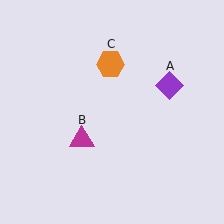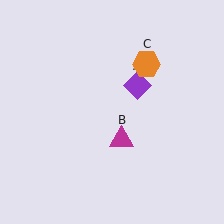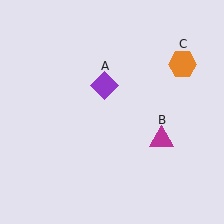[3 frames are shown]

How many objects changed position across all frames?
3 objects changed position: purple diamond (object A), magenta triangle (object B), orange hexagon (object C).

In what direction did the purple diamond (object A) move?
The purple diamond (object A) moved left.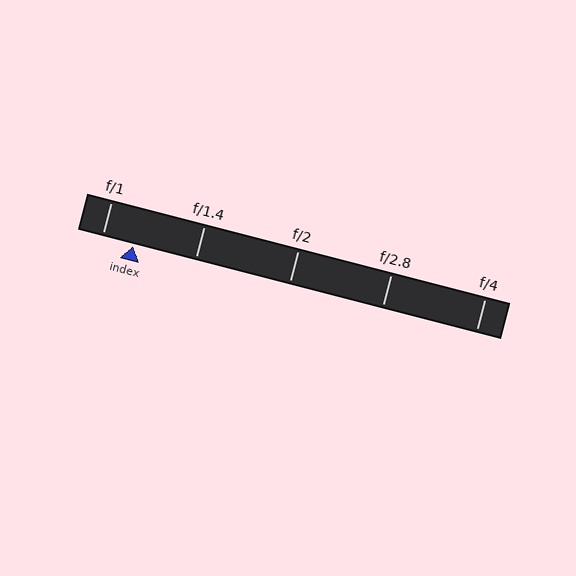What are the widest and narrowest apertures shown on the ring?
The widest aperture shown is f/1 and the narrowest is f/4.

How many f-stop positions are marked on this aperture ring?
There are 5 f-stop positions marked.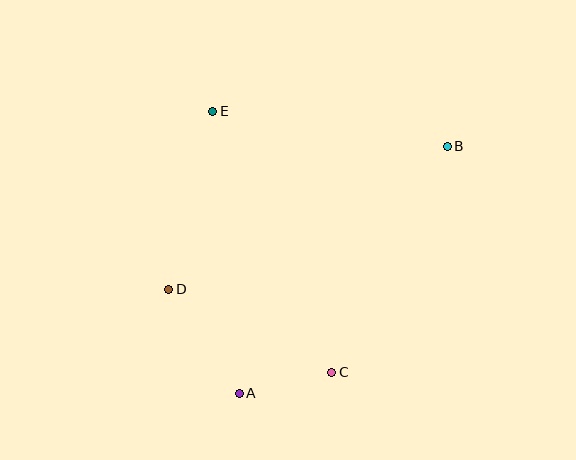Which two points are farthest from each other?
Points A and B are farthest from each other.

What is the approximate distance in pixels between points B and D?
The distance between B and D is approximately 313 pixels.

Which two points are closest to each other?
Points A and C are closest to each other.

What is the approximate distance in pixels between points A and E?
The distance between A and E is approximately 283 pixels.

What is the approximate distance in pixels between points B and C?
The distance between B and C is approximately 254 pixels.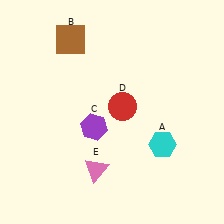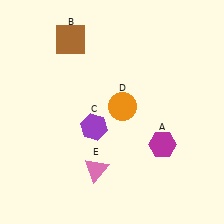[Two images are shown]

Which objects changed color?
A changed from cyan to magenta. D changed from red to orange.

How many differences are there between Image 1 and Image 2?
There are 2 differences between the two images.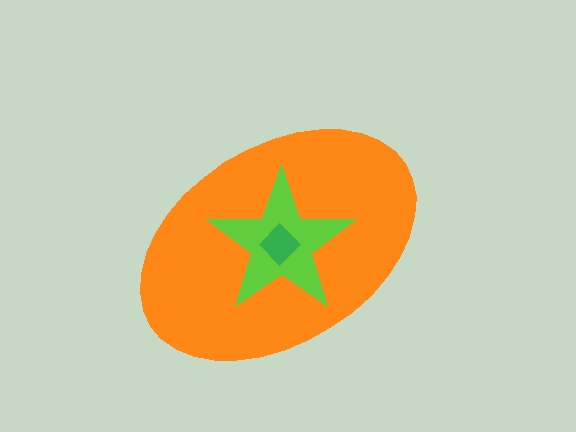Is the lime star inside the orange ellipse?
Yes.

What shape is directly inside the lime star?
The green diamond.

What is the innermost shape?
The green diamond.